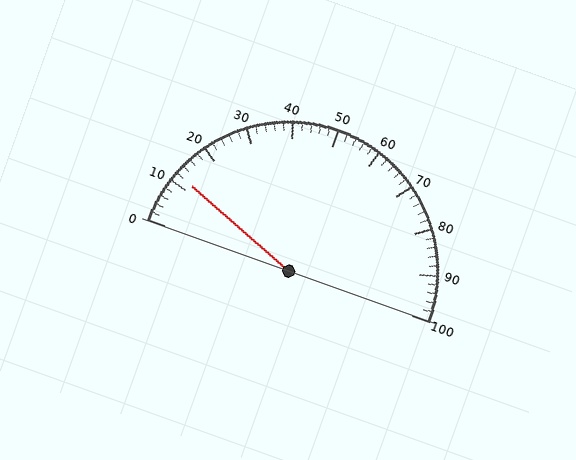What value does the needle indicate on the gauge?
The needle indicates approximately 12.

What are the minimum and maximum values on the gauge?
The gauge ranges from 0 to 100.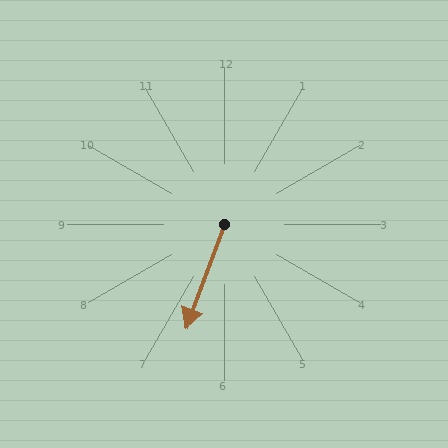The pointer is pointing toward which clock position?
Roughly 7 o'clock.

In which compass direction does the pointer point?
South.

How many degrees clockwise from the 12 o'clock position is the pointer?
Approximately 200 degrees.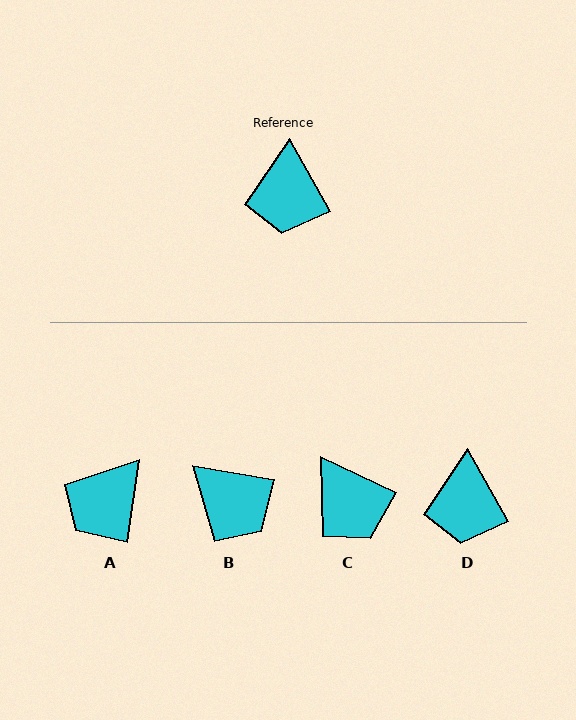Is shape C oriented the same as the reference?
No, it is off by about 36 degrees.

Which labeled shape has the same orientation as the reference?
D.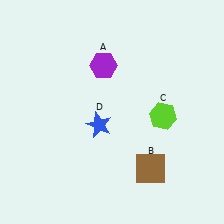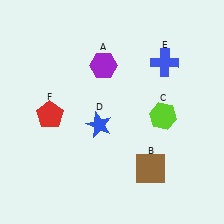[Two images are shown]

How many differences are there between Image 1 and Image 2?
There are 2 differences between the two images.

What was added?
A blue cross (E), a red pentagon (F) were added in Image 2.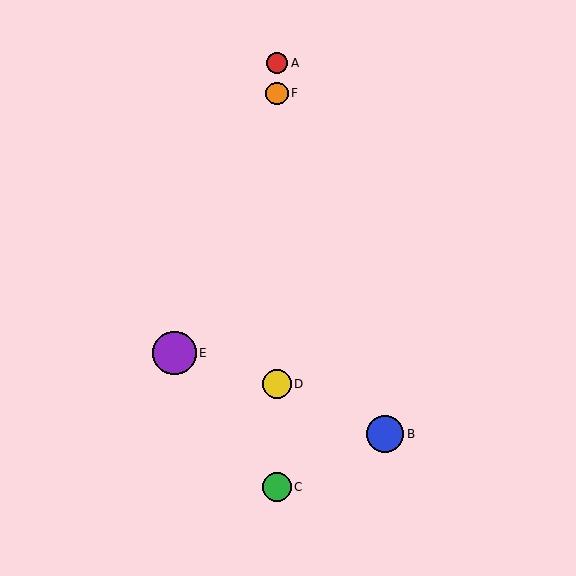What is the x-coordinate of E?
Object E is at x≈174.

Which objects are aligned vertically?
Objects A, C, D, F are aligned vertically.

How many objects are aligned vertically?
4 objects (A, C, D, F) are aligned vertically.